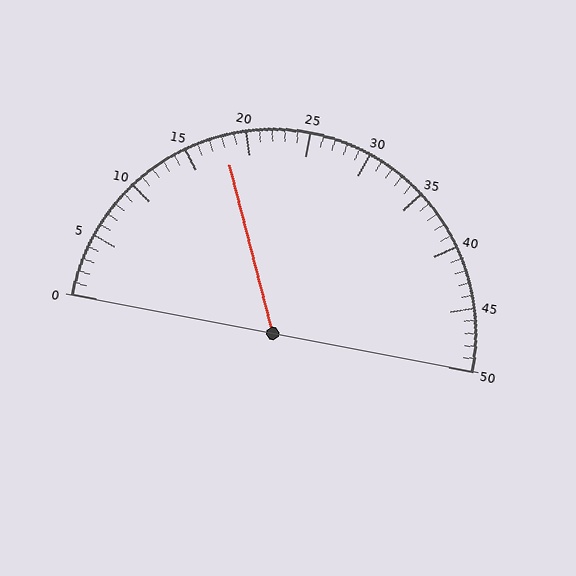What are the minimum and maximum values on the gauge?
The gauge ranges from 0 to 50.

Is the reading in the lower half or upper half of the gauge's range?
The reading is in the lower half of the range (0 to 50).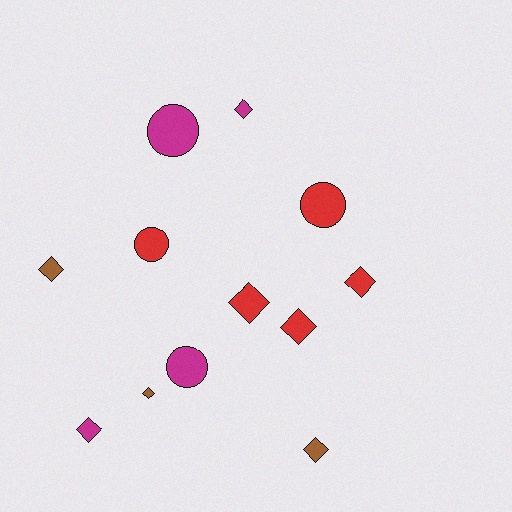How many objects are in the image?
There are 12 objects.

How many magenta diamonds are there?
There are 2 magenta diamonds.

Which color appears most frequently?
Red, with 5 objects.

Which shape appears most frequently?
Diamond, with 8 objects.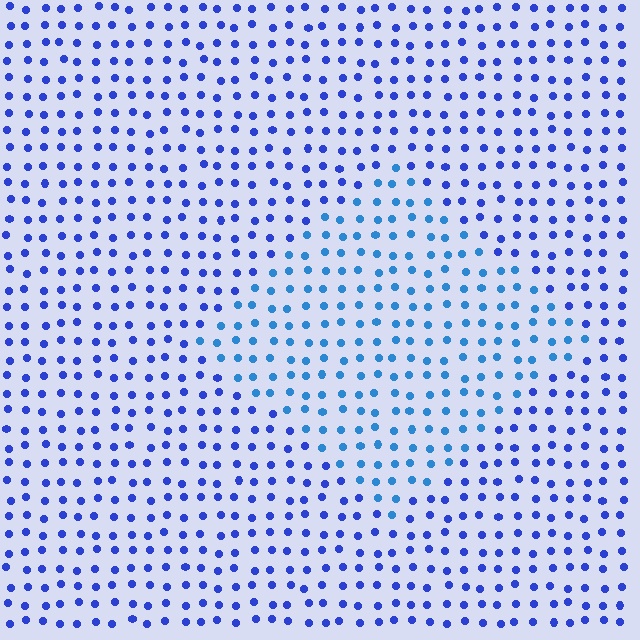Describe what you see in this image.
The image is filled with small blue elements in a uniform arrangement. A diamond-shaped region is visible where the elements are tinted to a slightly different hue, forming a subtle color boundary.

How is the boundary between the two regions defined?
The boundary is defined purely by a slight shift in hue (about 26 degrees). Spacing, size, and orientation are identical on both sides.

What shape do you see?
I see a diamond.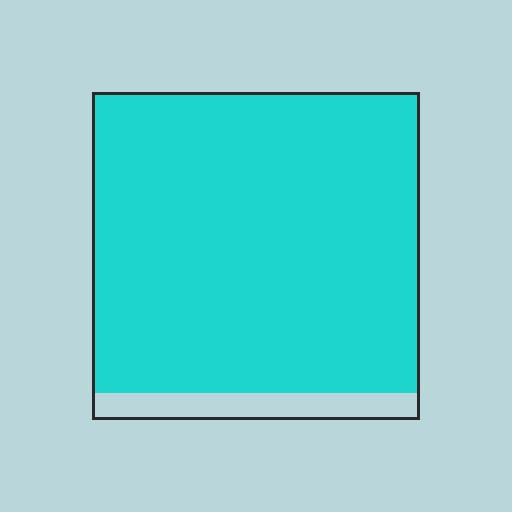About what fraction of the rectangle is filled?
About nine tenths (9/10).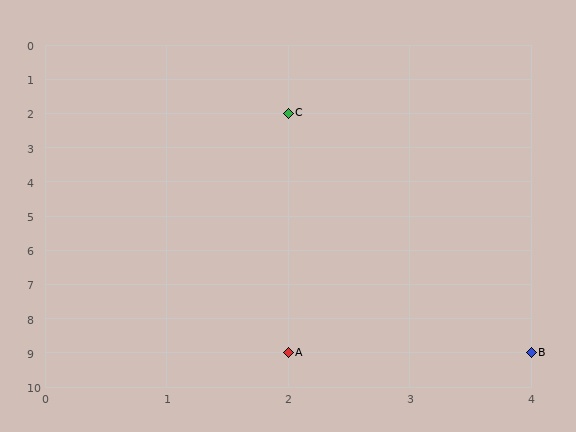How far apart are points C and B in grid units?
Points C and B are 2 columns and 7 rows apart (about 7.3 grid units diagonally).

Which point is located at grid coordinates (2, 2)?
Point C is at (2, 2).